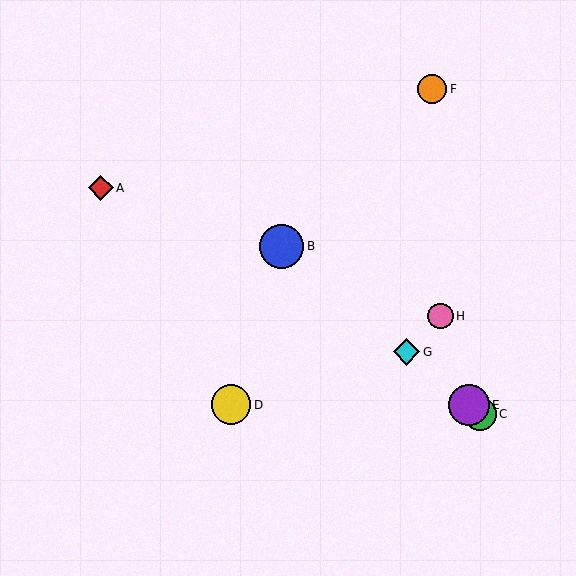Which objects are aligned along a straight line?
Objects B, C, E, G are aligned along a straight line.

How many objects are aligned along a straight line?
4 objects (B, C, E, G) are aligned along a straight line.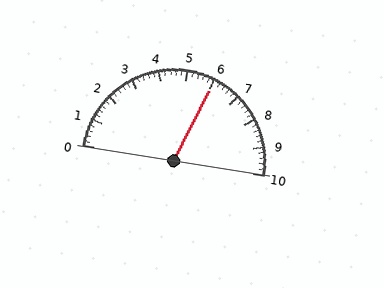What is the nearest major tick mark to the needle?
The nearest major tick mark is 6.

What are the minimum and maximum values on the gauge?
The gauge ranges from 0 to 10.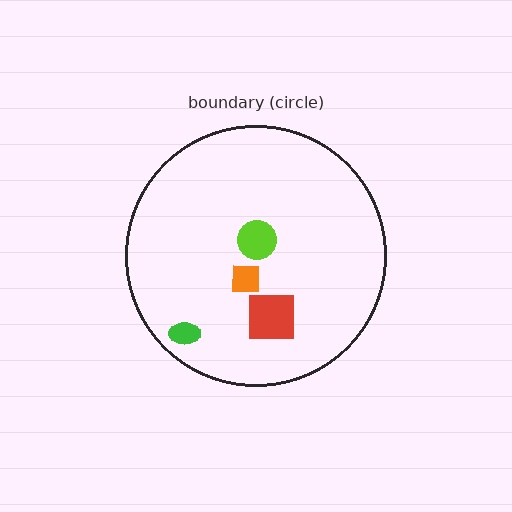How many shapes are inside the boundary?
4 inside, 0 outside.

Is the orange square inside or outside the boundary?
Inside.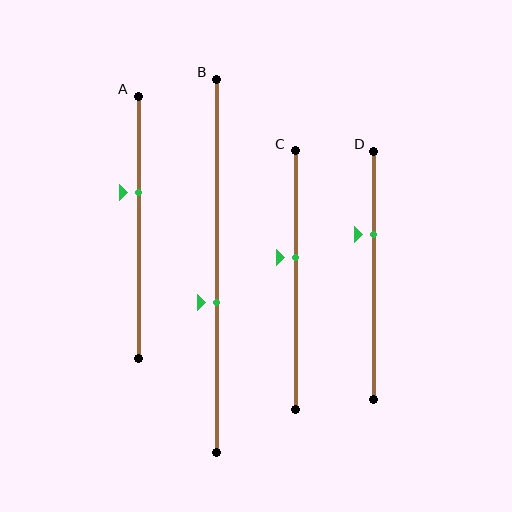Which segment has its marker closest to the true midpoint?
Segment C has its marker closest to the true midpoint.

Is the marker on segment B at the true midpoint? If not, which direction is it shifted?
No, the marker on segment B is shifted downward by about 10% of the segment length.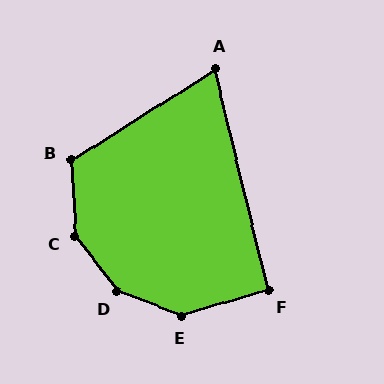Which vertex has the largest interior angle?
D, at approximately 148 degrees.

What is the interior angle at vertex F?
Approximately 93 degrees (approximately right).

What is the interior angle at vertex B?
Approximately 119 degrees (obtuse).